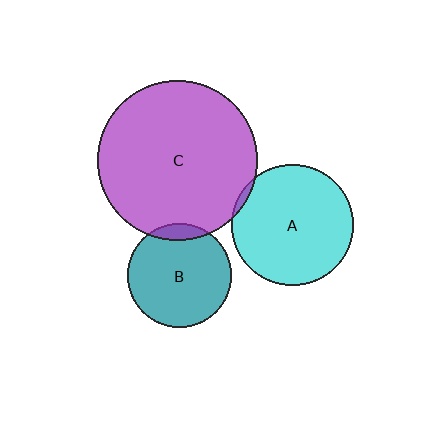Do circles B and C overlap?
Yes.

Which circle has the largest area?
Circle C (purple).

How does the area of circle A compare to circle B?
Approximately 1.4 times.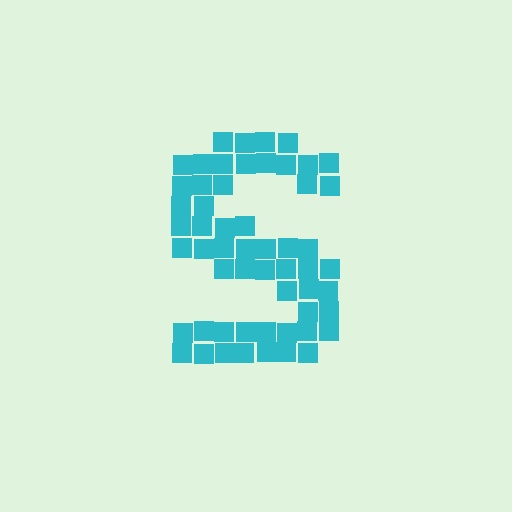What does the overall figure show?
The overall figure shows the letter S.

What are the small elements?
The small elements are squares.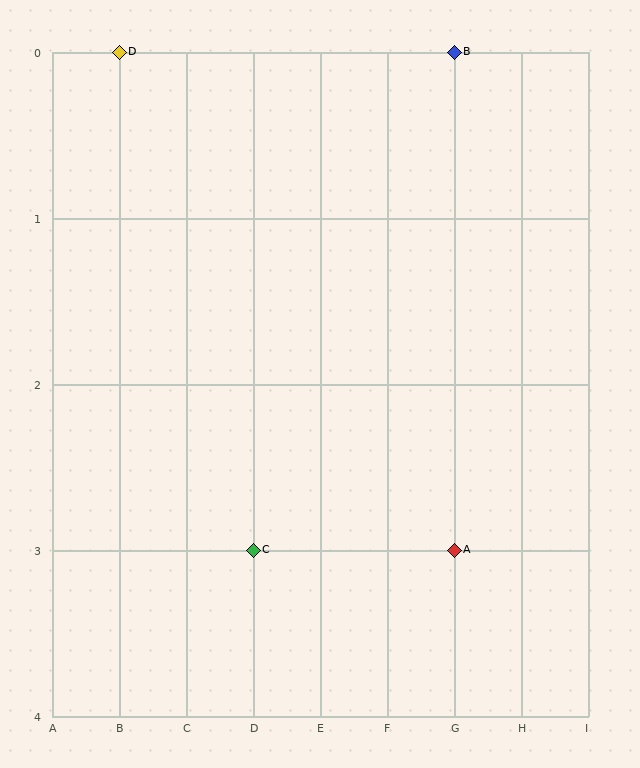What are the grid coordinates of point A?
Point A is at grid coordinates (G, 3).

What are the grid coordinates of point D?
Point D is at grid coordinates (B, 0).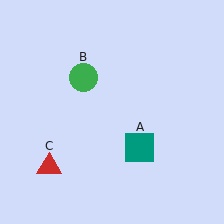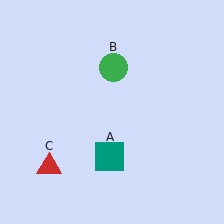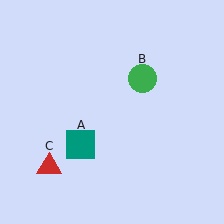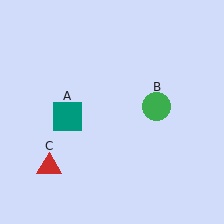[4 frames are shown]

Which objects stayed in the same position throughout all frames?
Red triangle (object C) remained stationary.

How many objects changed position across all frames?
2 objects changed position: teal square (object A), green circle (object B).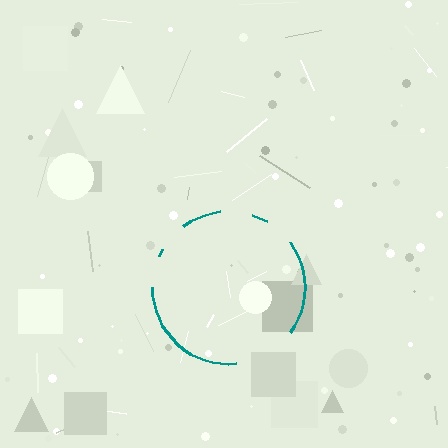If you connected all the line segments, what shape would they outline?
They would outline a circle.